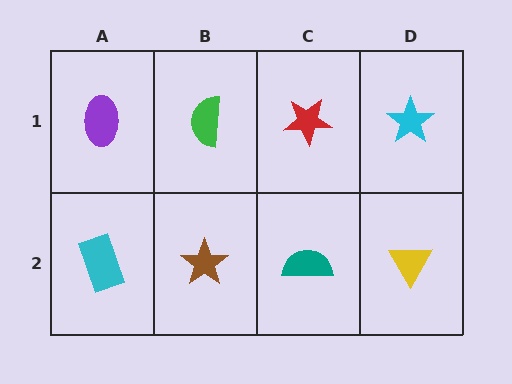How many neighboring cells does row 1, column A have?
2.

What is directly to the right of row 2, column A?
A brown star.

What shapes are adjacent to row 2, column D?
A cyan star (row 1, column D), a teal semicircle (row 2, column C).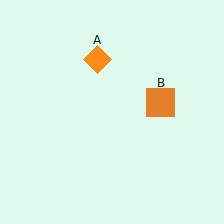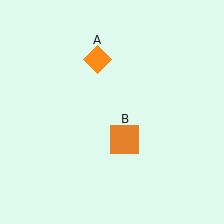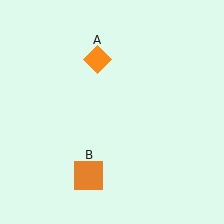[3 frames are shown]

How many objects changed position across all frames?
1 object changed position: orange square (object B).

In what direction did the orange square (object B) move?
The orange square (object B) moved down and to the left.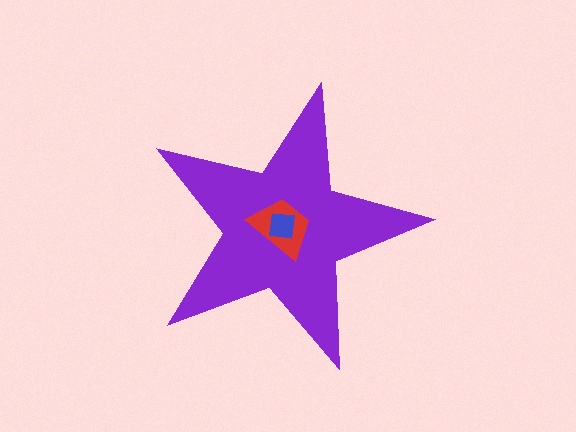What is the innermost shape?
The blue square.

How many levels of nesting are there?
3.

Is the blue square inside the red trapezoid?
Yes.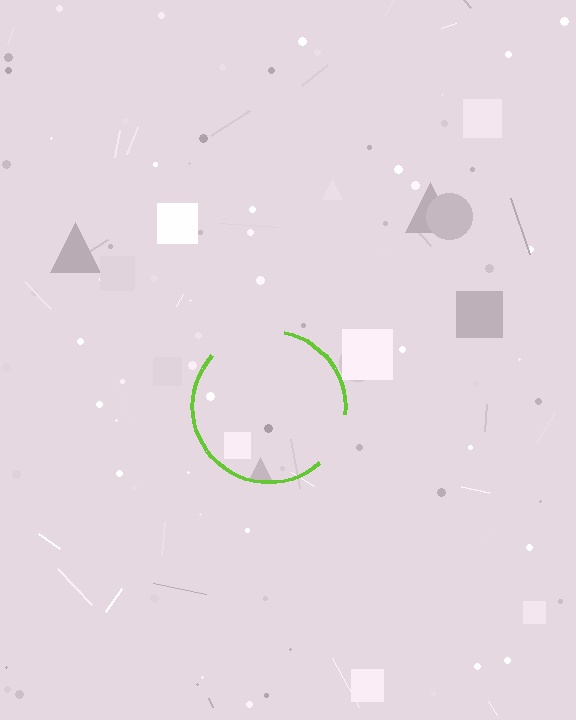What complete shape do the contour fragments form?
The contour fragments form a circle.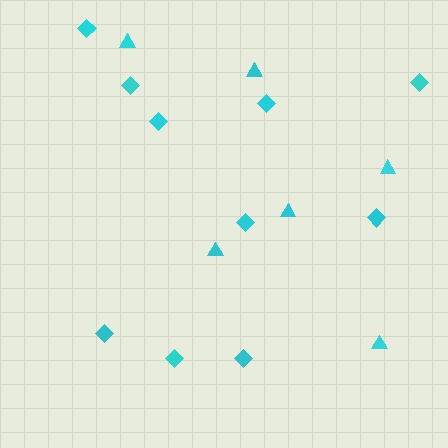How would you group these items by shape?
There are 2 groups: one group of triangles (6) and one group of diamonds (10).